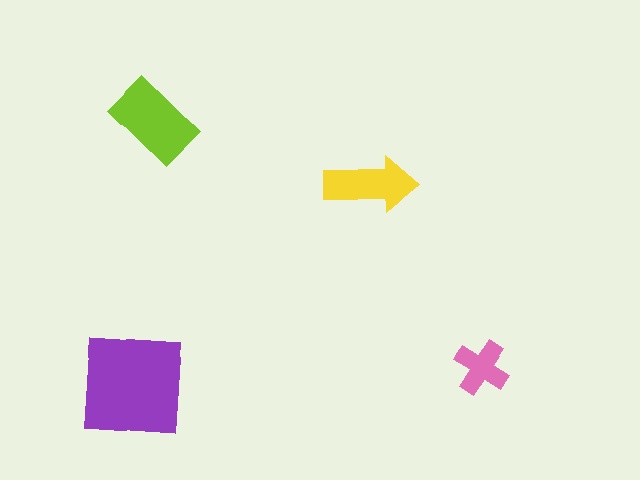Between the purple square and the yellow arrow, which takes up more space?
The purple square.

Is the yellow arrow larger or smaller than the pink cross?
Larger.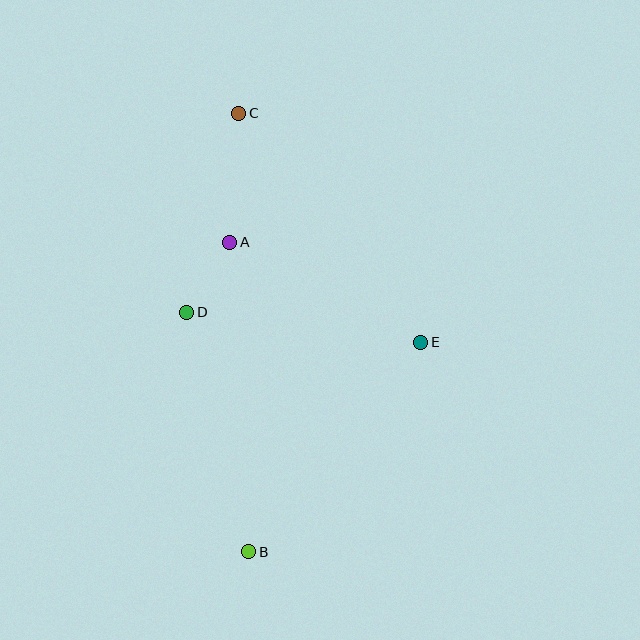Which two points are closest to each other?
Points A and D are closest to each other.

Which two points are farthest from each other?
Points B and C are farthest from each other.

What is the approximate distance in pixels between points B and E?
The distance between B and E is approximately 271 pixels.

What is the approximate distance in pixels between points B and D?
The distance between B and D is approximately 247 pixels.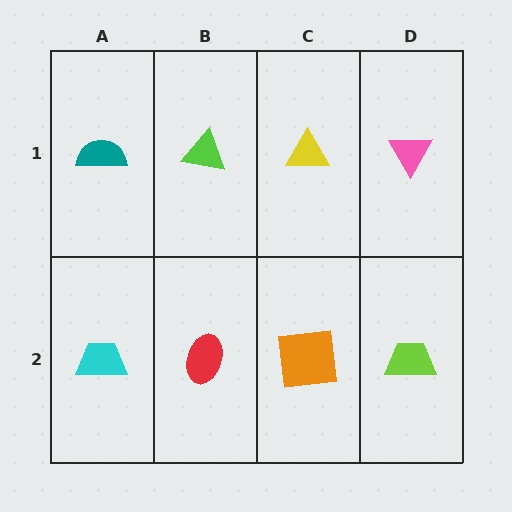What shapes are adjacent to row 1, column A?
A cyan trapezoid (row 2, column A), a lime triangle (row 1, column B).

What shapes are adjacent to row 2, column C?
A yellow triangle (row 1, column C), a red ellipse (row 2, column B), a lime trapezoid (row 2, column D).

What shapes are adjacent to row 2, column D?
A pink triangle (row 1, column D), an orange square (row 2, column C).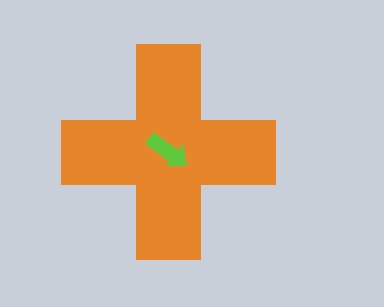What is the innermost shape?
The lime arrow.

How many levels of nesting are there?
2.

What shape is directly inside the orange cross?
The lime arrow.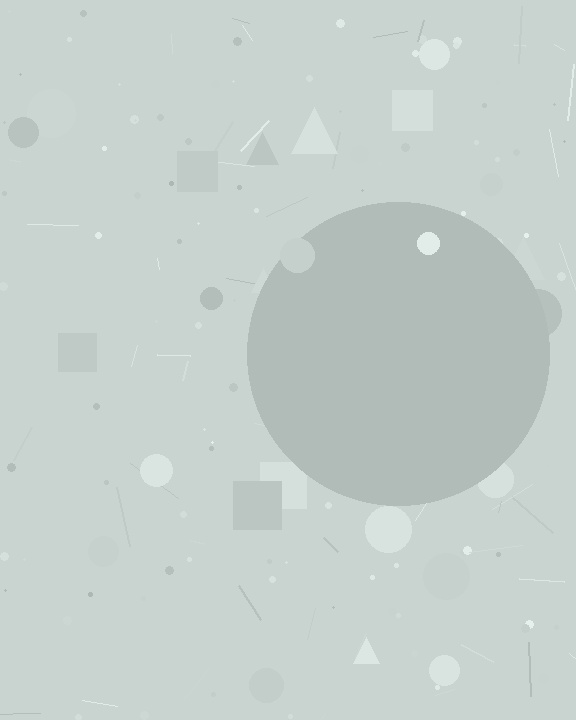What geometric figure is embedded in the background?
A circle is embedded in the background.